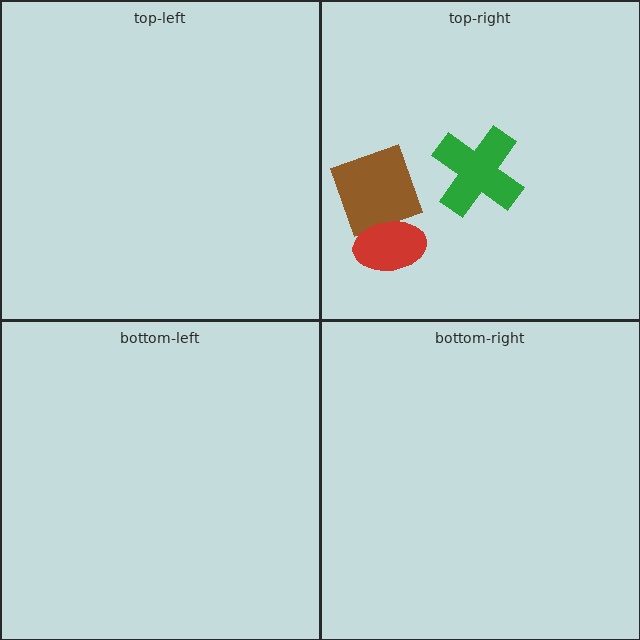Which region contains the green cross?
The top-right region.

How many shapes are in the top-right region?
3.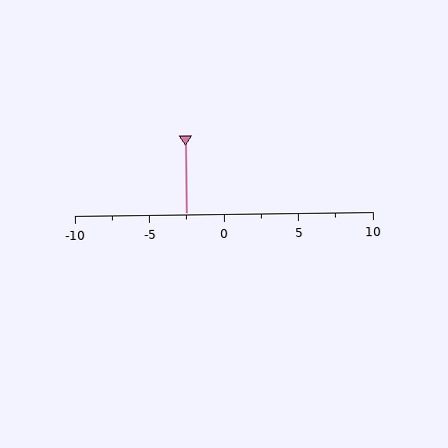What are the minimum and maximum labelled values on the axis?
The axis runs from -10 to 10.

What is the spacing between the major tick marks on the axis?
The major ticks are spaced 5 apart.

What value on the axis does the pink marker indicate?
The marker indicates approximately -2.5.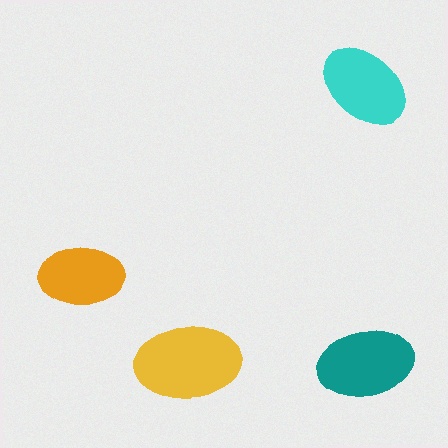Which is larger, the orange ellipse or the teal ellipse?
The teal one.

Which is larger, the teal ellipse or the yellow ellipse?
The yellow one.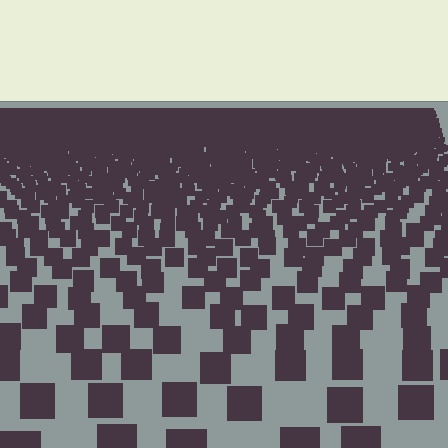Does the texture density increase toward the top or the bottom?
Density increases toward the top.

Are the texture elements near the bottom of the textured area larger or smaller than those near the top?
Larger. Near the bottom, elements are closer to the viewer and appear at a bigger on-screen size.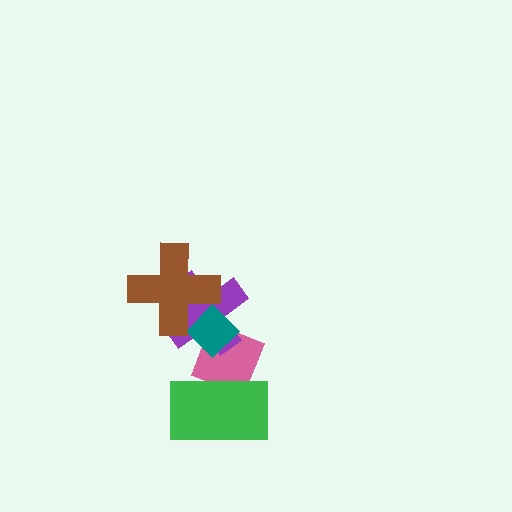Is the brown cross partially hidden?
No, no other shape covers it.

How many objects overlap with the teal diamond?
3 objects overlap with the teal diamond.